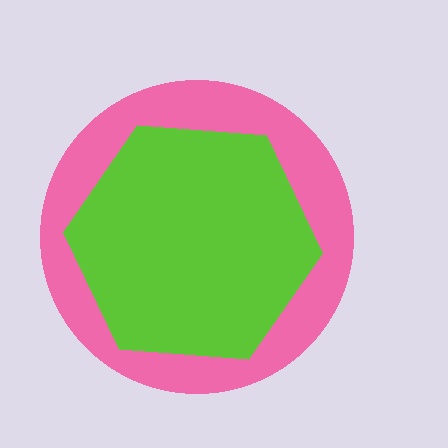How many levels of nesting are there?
2.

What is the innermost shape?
The lime hexagon.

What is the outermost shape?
The pink circle.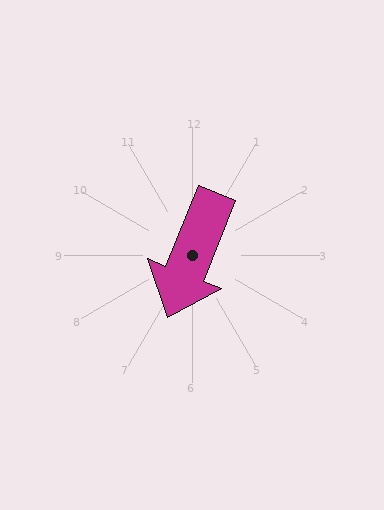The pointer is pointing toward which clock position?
Roughly 7 o'clock.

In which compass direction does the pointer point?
South.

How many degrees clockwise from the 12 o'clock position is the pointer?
Approximately 202 degrees.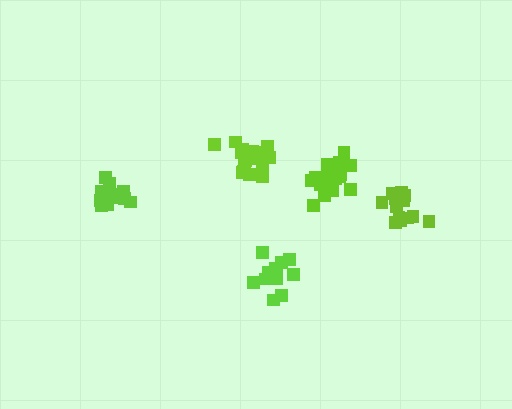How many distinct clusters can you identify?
There are 5 distinct clusters.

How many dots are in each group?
Group 1: 19 dots, Group 2: 16 dots, Group 3: 13 dots, Group 4: 15 dots, Group 5: 13 dots (76 total).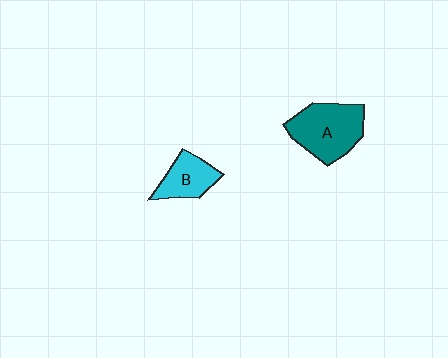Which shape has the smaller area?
Shape B (cyan).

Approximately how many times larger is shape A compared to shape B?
Approximately 1.7 times.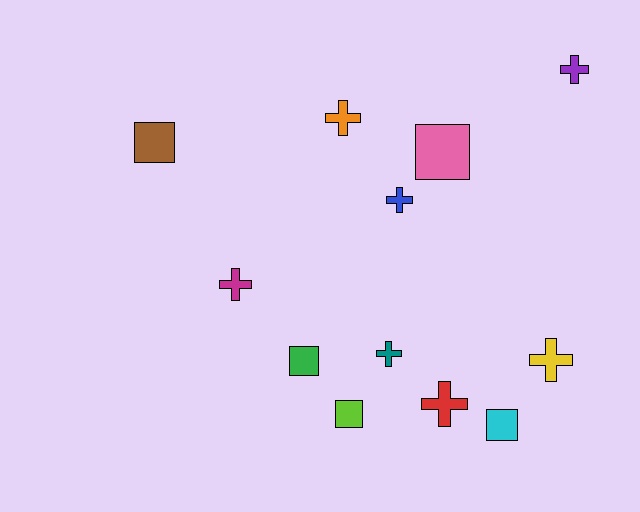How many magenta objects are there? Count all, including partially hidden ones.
There is 1 magenta object.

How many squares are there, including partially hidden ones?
There are 5 squares.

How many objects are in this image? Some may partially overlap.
There are 12 objects.